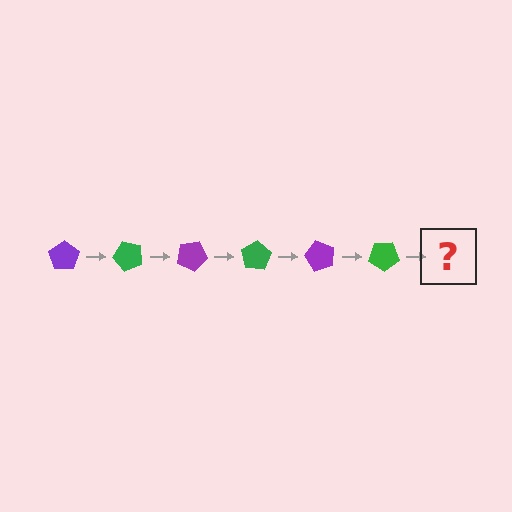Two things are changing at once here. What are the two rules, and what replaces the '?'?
The two rules are that it rotates 50 degrees each step and the color cycles through purple and green. The '?' should be a purple pentagon, rotated 300 degrees from the start.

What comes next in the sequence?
The next element should be a purple pentagon, rotated 300 degrees from the start.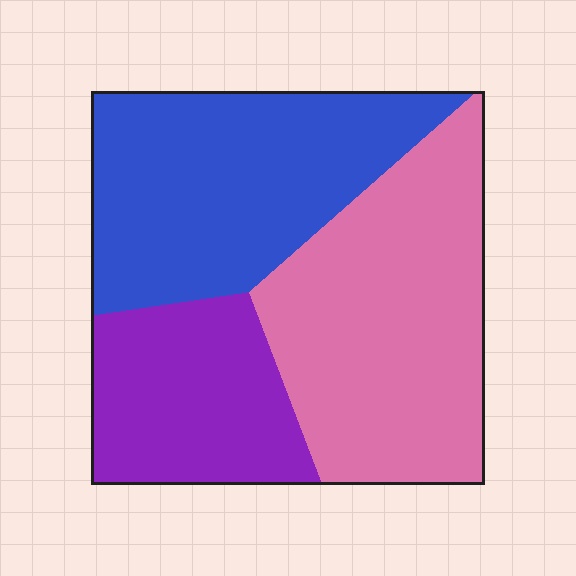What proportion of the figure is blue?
Blue takes up between a third and a half of the figure.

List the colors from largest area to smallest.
From largest to smallest: pink, blue, purple.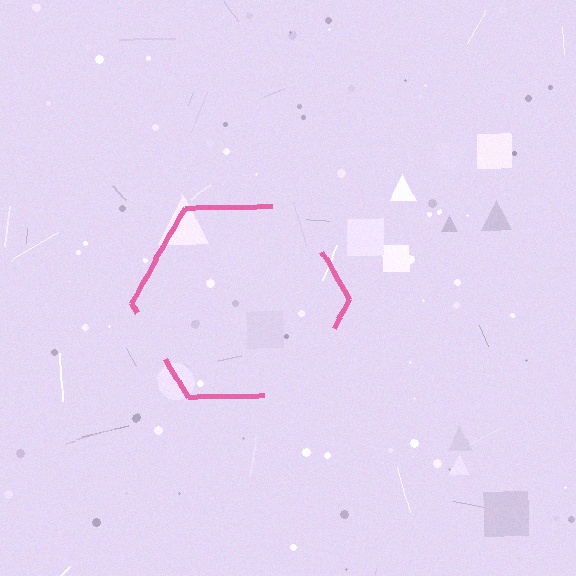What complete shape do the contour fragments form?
The contour fragments form a hexagon.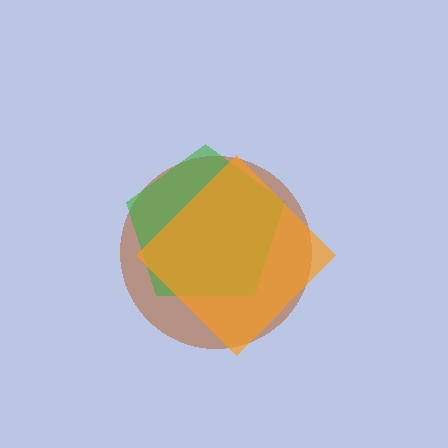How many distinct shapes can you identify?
There are 3 distinct shapes: a brown circle, a green pentagon, an orange diamond.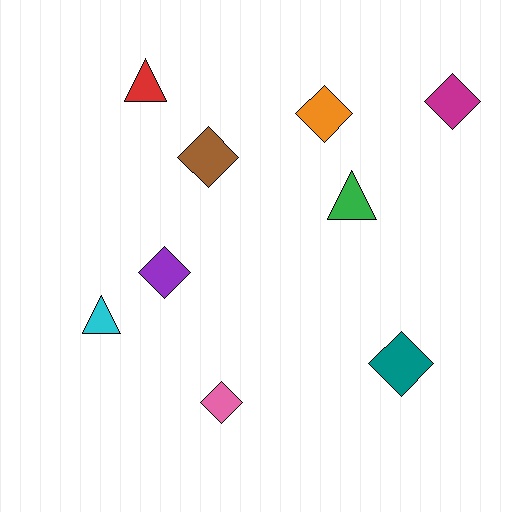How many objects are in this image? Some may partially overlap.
There are 9 objects.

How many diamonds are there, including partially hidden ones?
There are 6 diamonds.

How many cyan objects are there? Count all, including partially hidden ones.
There is 1 cyan object.